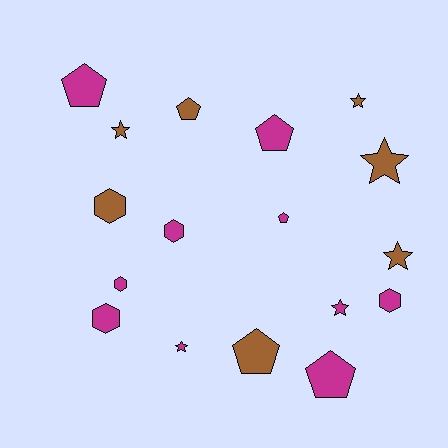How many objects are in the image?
There are 17 objects.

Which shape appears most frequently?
Star, with 6 objects.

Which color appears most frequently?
Magenta, with 10 objects.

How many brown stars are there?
There are 4 brown stars.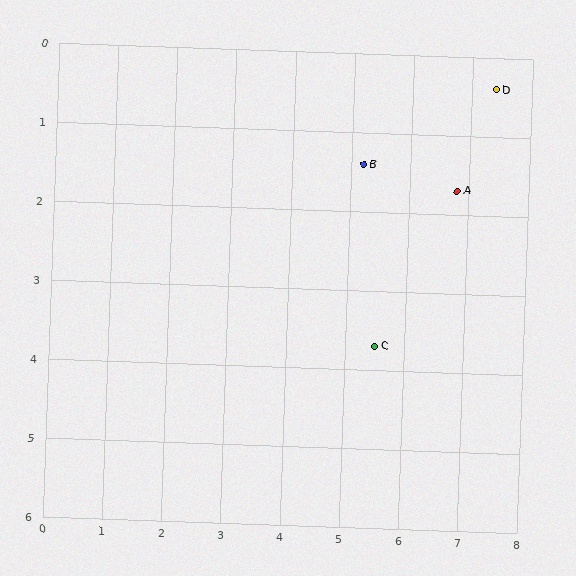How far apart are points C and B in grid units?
Points C and B are about 2.3 grid units apart.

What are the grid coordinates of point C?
Point C is at approximately (5.5, 3.7).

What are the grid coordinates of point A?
Point A is at approximately (6.8, 1.7).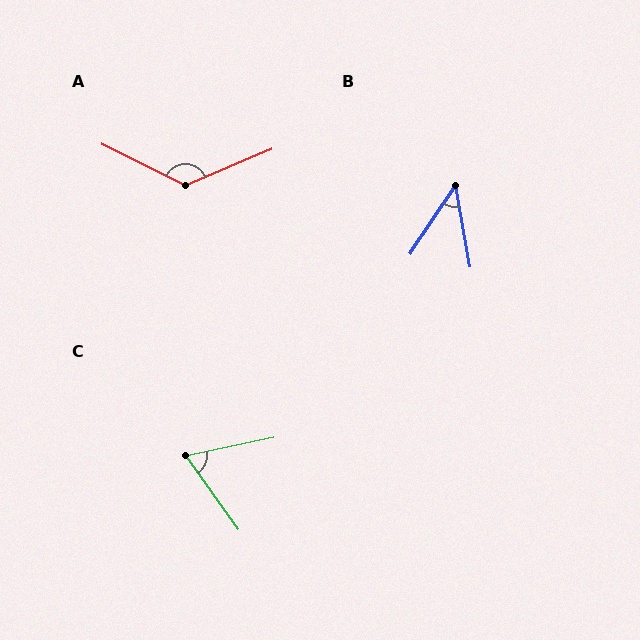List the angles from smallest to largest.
B (44°), C (66°), A (130°).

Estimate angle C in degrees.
Approximately 66 degrees.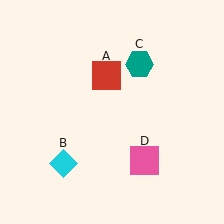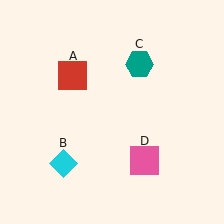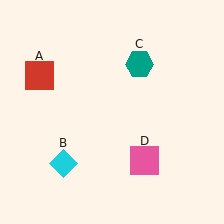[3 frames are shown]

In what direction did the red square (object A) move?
The red square (object A) moved left.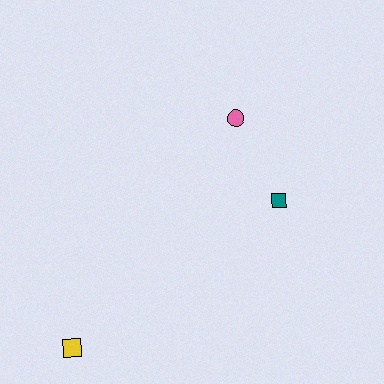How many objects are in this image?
There are 3 objects.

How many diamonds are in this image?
There are no diamonds.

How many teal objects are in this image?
There is 1 teal object.